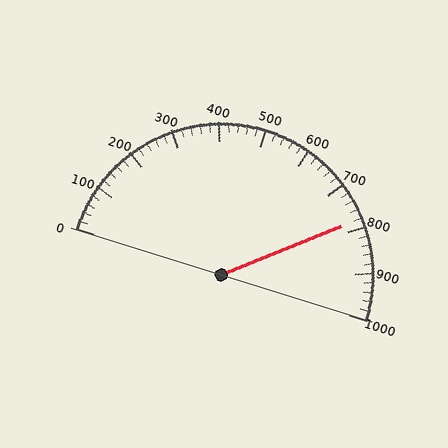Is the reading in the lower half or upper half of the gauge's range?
The reading is in the upper half of the range (0 to 1000).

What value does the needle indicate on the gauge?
The needle indicates approximately 780.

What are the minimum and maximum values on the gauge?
The gauge ranges from 0 to 1000.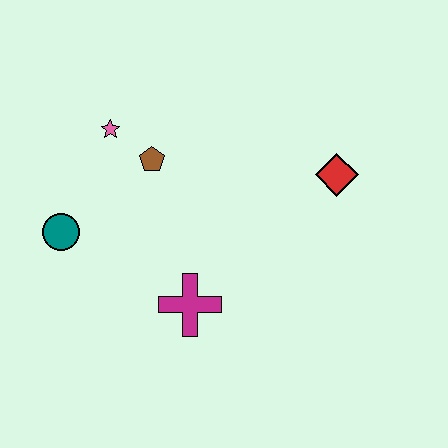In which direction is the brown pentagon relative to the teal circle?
The brown pentagon is to the right of the teal circle.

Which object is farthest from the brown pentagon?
The red diamond is farthest from the brown pentagon.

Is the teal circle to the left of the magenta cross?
Yes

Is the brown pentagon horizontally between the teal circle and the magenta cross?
Yes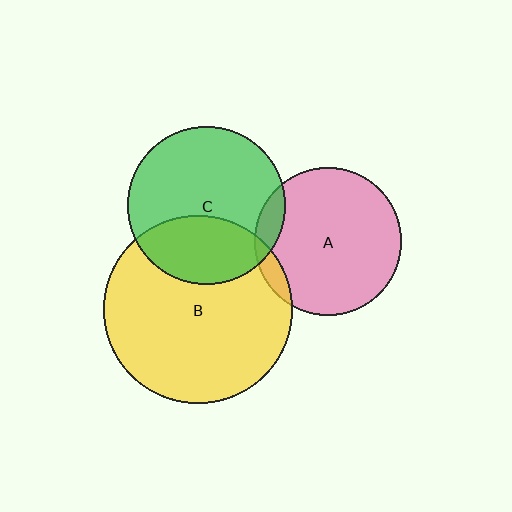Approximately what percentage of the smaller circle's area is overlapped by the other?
Approximately 35%.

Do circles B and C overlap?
Yes.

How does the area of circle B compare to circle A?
Approximately 1.6 times.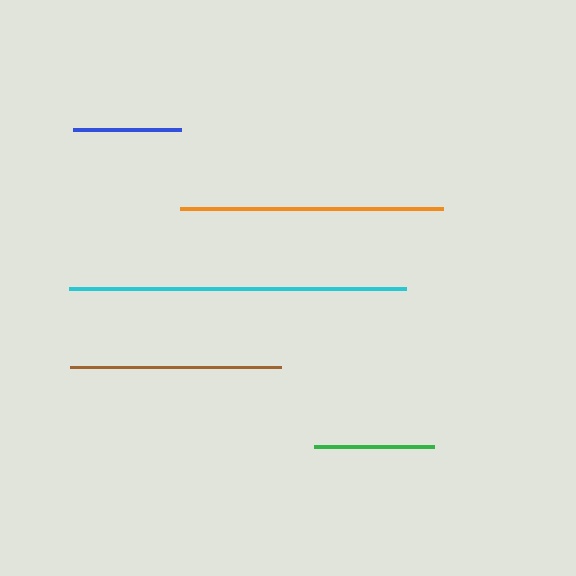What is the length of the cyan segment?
The cyan segment is approximately 337 pixels long.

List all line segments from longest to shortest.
From longest to shortest: cyan, orange, brown, green, blue.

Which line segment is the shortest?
The blue line is the shortest at approximately 108 pixels.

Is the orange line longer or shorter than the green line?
The orange line is longer than the green line.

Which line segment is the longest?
The cyan line is the longest at approximately 337 pixels.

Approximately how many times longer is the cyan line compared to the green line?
The cyan line is approximately 2.8 times the length of the green line.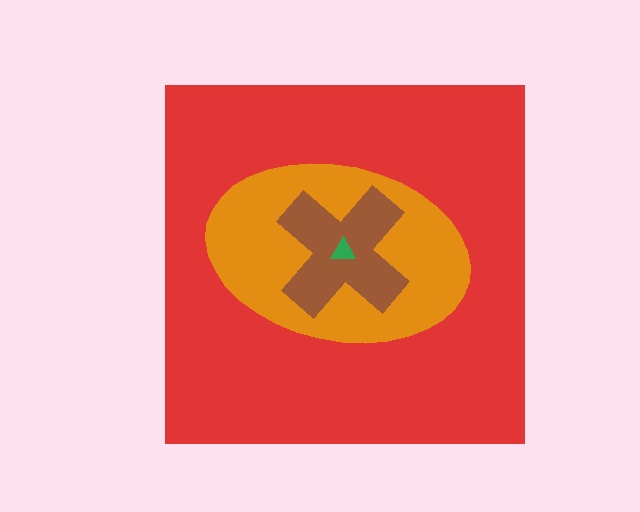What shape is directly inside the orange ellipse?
The brown cross.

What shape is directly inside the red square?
The orange ellipse.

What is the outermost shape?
The red square.